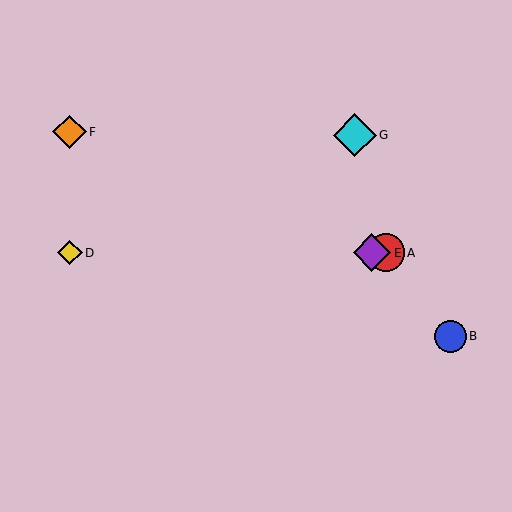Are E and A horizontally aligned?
Yes, both are at y≈253.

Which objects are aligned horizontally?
Objects A, C, D, E are aligned horizontally.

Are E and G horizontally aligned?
No, E is at y≈253 and G is at y≈135.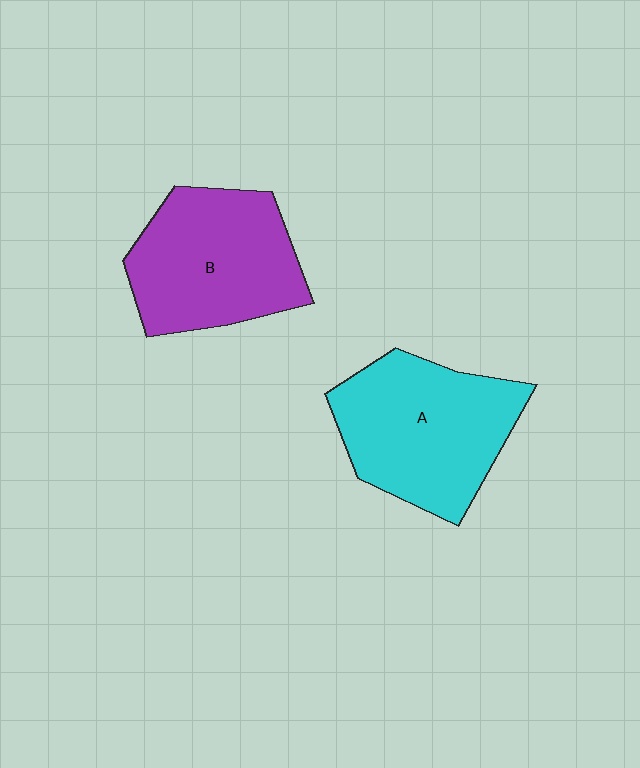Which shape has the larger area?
Shape A (cyan).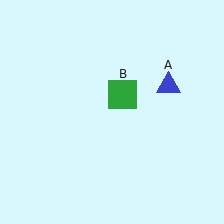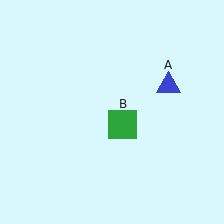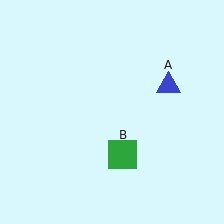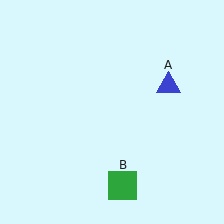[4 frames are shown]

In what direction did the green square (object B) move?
The green square (object B) moved down.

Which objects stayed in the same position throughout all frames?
Blue triangle (object A) remained stationary.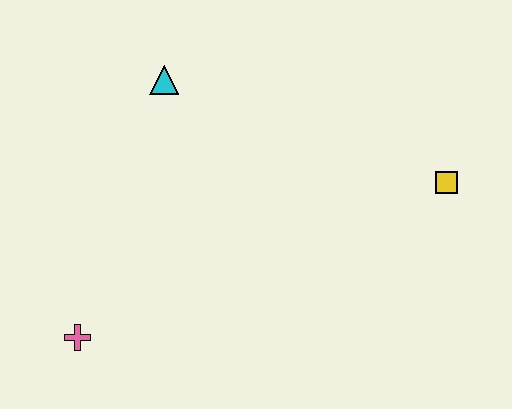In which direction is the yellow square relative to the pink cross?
The yellow square is to the right of the pink cross.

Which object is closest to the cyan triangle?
The pink cross is closest to the cyan triangle.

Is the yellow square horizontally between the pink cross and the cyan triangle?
No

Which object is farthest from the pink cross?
The yellow square is farthest from the pink cross.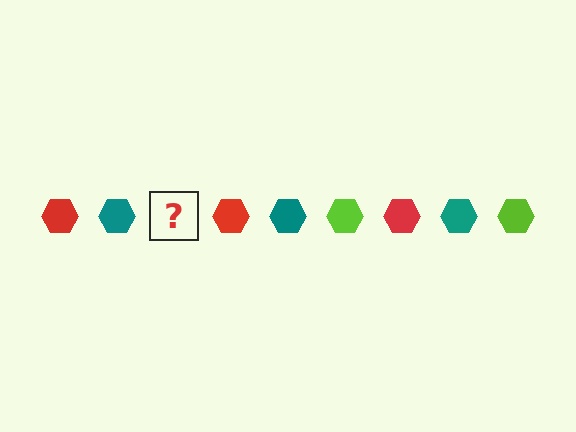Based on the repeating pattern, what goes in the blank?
The blank should be a lime hexagon.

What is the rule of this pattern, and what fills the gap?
The rule is that the pattern cycles through red, teal, lime hexagons. The gap should be filled with a lime hexagon.